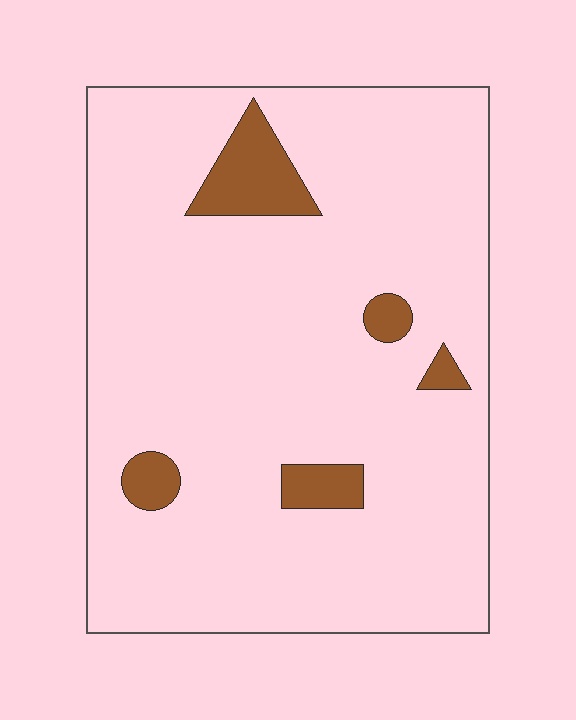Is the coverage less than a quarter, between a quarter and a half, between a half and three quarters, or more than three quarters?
Less than a quarter.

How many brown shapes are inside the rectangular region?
5.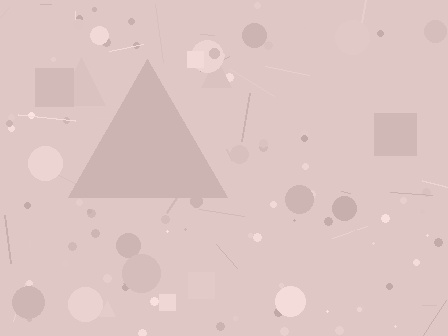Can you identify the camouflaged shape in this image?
The camouflaged shape is a triangle.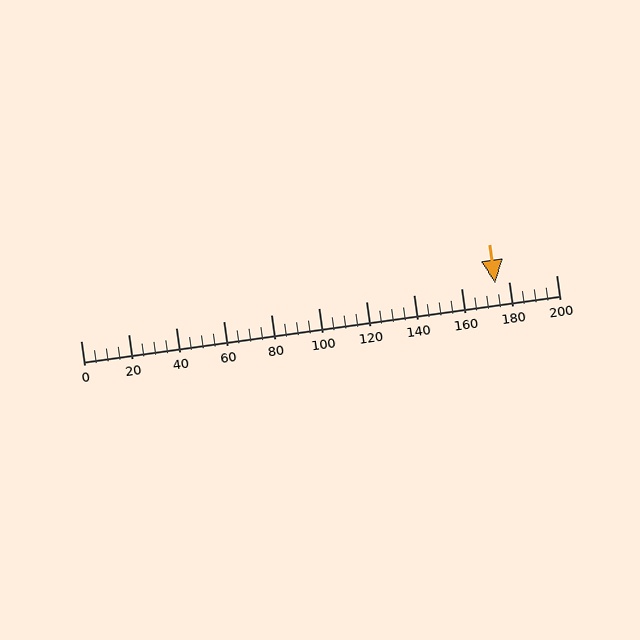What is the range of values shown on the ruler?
The ruler shows values from 0 to 200.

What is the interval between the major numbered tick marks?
The major tick marks are spaced 20 units apart.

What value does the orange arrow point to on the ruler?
The orange arrow points to approximately 174.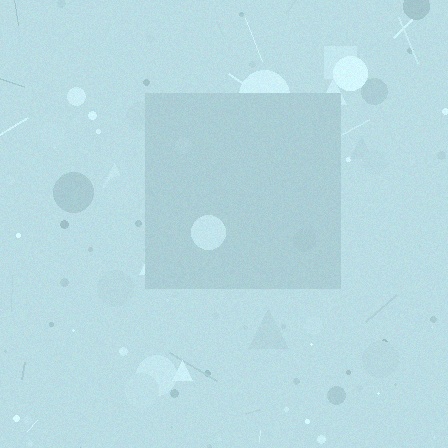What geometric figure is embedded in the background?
A square is embedded in the background.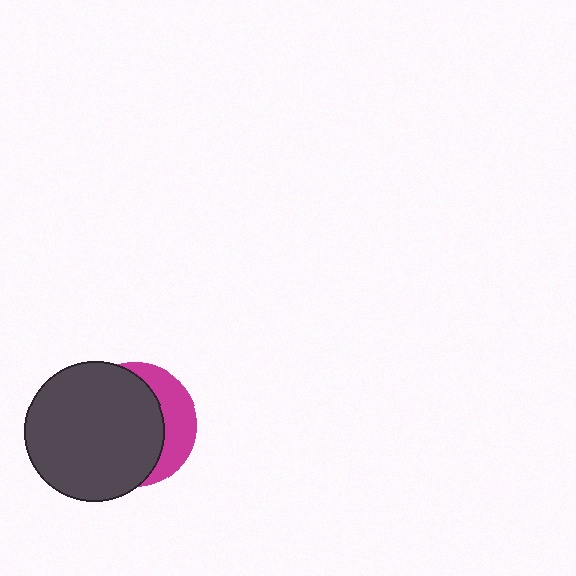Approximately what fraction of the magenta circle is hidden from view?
Roughly 70% of the magenta circle is hidden behind the dark gray circle.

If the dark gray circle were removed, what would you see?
You would see the complete magenta circle.